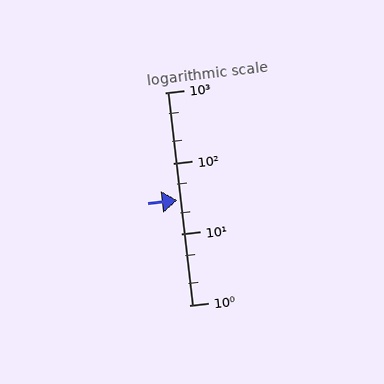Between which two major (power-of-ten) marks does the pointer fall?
The pointer is between 10 and 100.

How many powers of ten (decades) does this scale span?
The scale spans 3 decades, from 1 to 1000.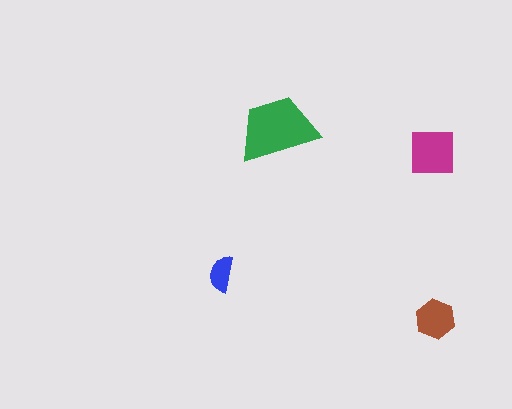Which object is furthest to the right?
The brown hexagon is rightmost.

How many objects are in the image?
There are 4 objects in the image.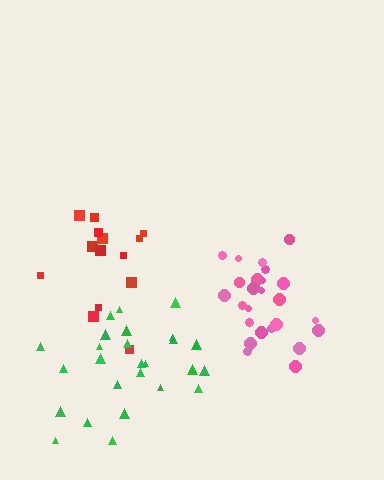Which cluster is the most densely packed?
Pink.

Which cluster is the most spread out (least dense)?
Red.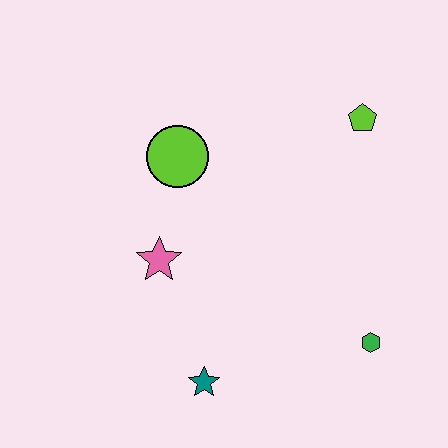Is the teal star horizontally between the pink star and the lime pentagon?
Yes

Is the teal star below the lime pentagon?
Yes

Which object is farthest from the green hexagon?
The lime circle is farthest from the green hexagon.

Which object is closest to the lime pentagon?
The lime circle is closest to the lime pentagon.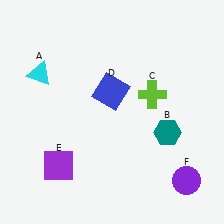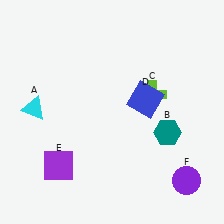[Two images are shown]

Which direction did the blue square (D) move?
The blue square (D) moved right.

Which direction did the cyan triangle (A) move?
The cyan triangle (A) moved down.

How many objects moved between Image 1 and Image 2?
2 objects moved between the two images.